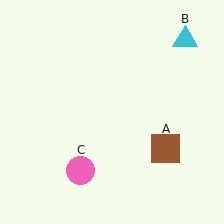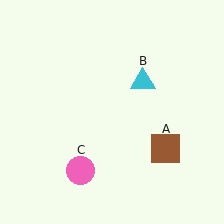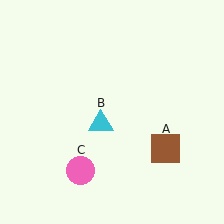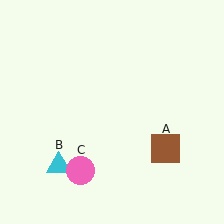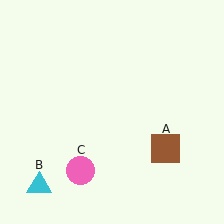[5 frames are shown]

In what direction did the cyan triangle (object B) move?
The cyan triangle (object B) moved down and to the left.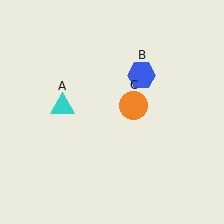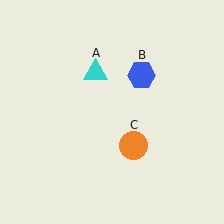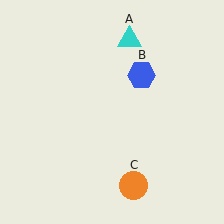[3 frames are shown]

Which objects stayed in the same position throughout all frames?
Blue hexagon (object B) remained stationary.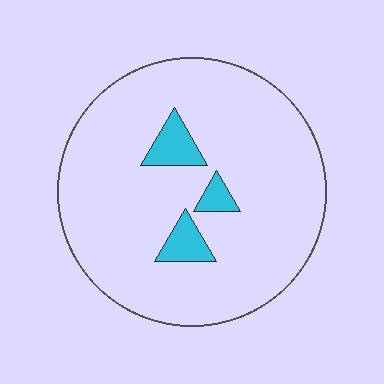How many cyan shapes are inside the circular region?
3.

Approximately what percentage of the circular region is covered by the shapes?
Approximately 10%.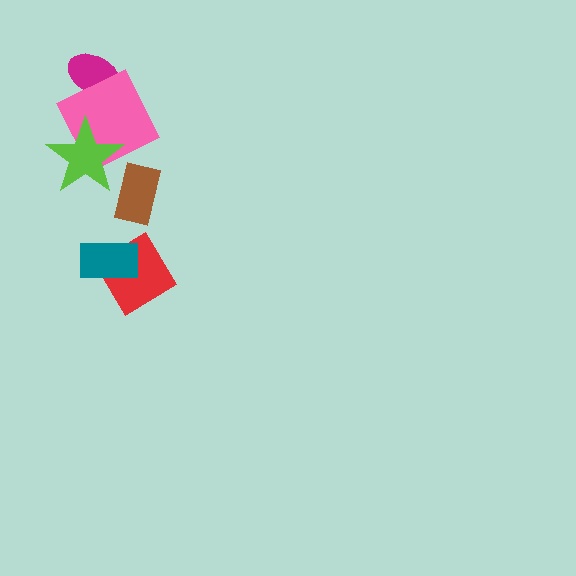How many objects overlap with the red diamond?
1 object overlaps with the red diamond.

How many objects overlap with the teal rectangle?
1 object overlaps with the teal rectangle.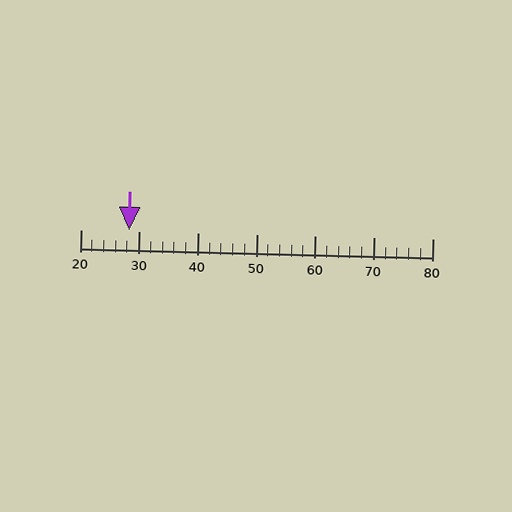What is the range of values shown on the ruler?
The ruler shows values from 20 to 80.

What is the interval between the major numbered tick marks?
The major tick marks are spaced 10 units apart.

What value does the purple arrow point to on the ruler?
The purple arrow points to approximately 28.